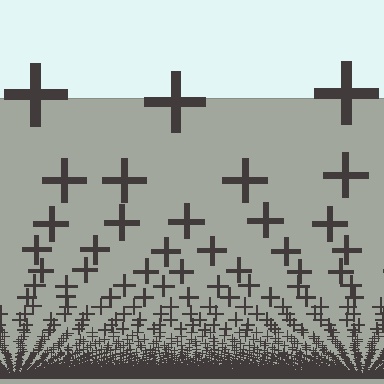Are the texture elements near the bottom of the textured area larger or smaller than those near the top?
Smaller. The gradient is inverted — elements near the bottom are smaller and denser.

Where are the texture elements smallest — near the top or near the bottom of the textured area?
Near the bottom.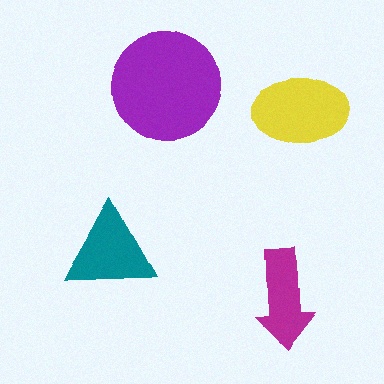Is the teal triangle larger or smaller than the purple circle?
Smaller.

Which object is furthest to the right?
The yellow ellipse is rightmost.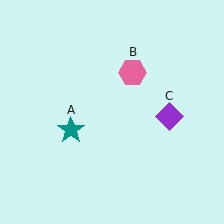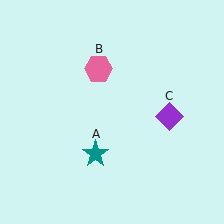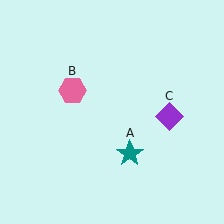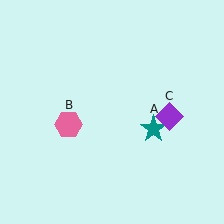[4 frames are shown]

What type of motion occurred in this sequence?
The teal star (object A), pink hexagon (object B) rotated counterclockwise around the center of the scene.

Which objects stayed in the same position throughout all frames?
Purple diamond (object C) remained stationary.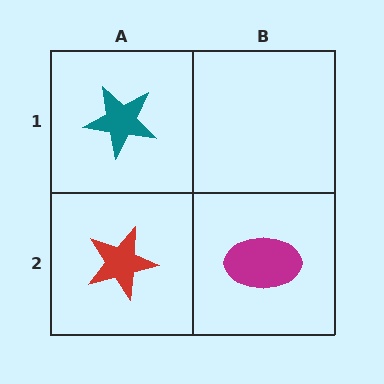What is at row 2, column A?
A red star.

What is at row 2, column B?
A magenta ellipse.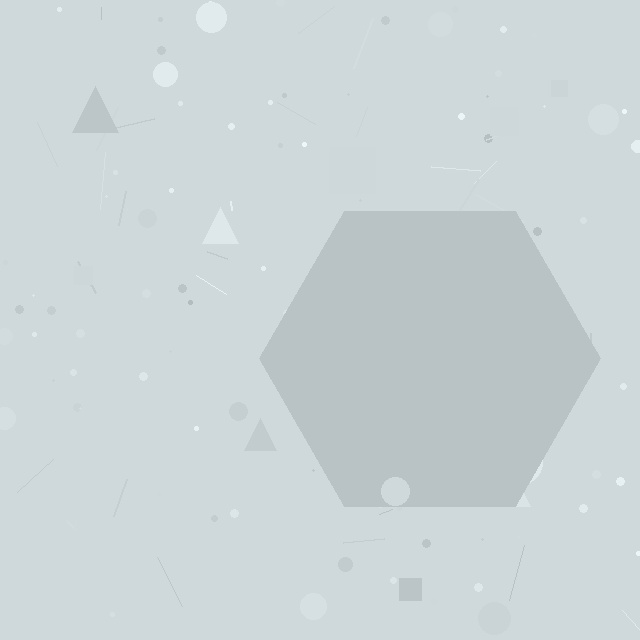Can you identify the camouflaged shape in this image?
The camouflaged shape is a hexagon.